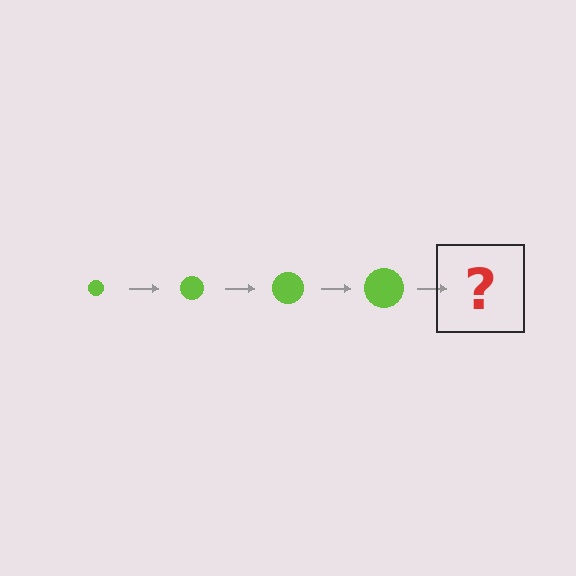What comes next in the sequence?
The next element should be a lime circle, larger than the previous one.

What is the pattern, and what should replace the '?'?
The pattern is that the circle gets progressively larger each step. The '?' should be a lime circle, larger than the previous one.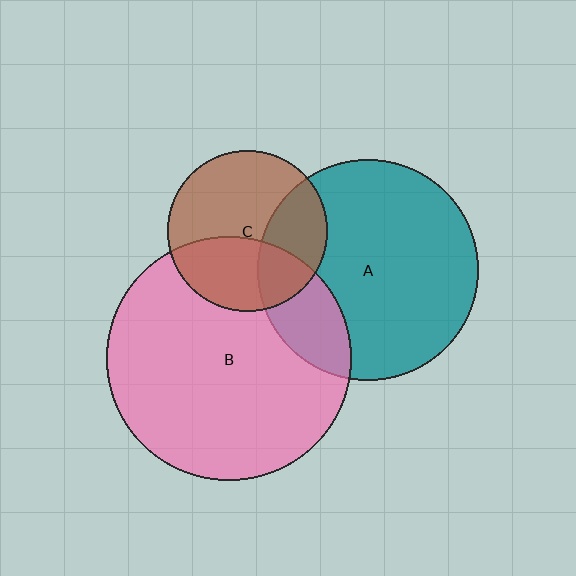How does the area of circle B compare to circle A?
Approximately 1.2 times.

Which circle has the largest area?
Circle B (pink).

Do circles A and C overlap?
Yes.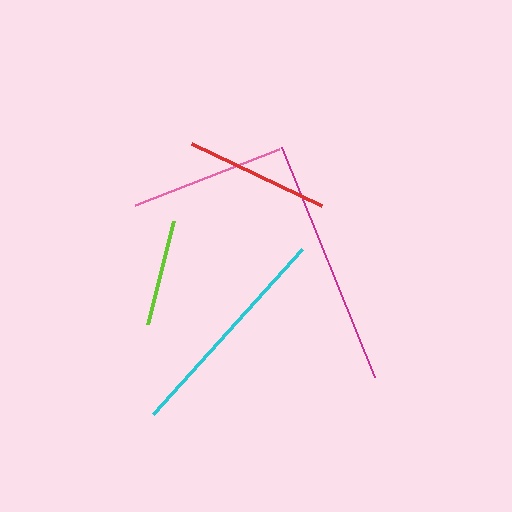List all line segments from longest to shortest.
From longest to shortest: magenta, cyan, pink, red, lime.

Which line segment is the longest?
The magenta line is the longest at approximately 248 pixels.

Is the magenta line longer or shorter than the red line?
The magenta line is longer than the red line.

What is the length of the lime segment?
The lime segment is approximately 106 pixels long.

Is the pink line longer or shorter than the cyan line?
The cyan line is longer than the pink line.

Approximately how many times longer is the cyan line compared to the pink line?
The cyan line is approximately 1.4 times the length of the pink line.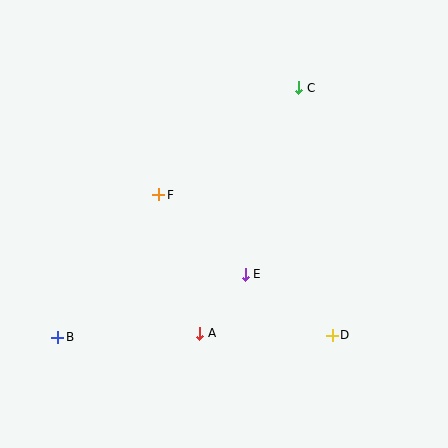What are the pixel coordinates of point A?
Point A is at (200, 333).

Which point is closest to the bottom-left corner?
Point B is closest to the bottom-left corner.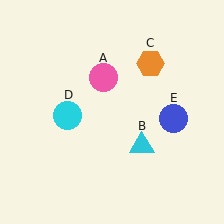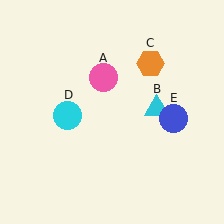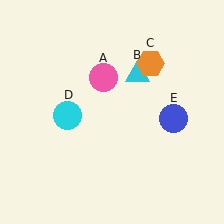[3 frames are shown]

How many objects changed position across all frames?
1 object changed position: cyan triangle (object B).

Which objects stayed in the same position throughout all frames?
Pink circle (object A) and orange hexagon (object C) and cyan circle (object D) and blue circle (object E) remained stationary.